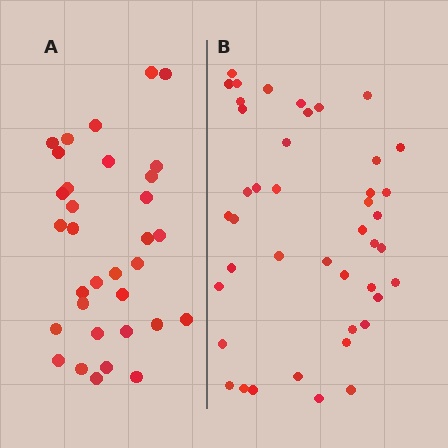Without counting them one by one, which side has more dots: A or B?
Region B (the right region) has more dots.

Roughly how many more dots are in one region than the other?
Region B has roughly 10 or so more dots than region A.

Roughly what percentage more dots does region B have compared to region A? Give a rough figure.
About 30% more.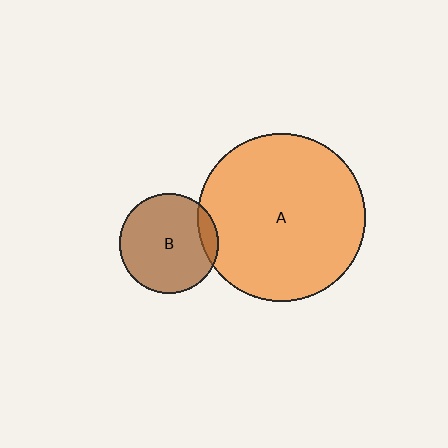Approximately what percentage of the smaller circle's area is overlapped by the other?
Approximately 10%.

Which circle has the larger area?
Circle A (orange).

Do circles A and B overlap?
Yes.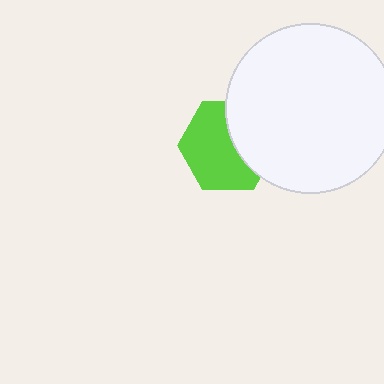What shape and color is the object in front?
The object in front is a white circle.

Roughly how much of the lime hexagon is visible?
About half of it is visible (roughly 63%).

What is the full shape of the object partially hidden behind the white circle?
The partially hidden object is a lime hexagon.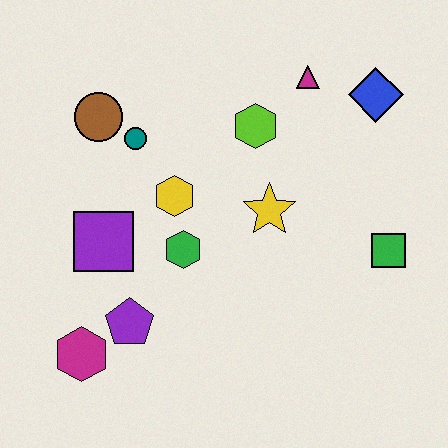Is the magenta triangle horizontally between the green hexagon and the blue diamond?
Yes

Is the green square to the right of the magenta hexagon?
Yes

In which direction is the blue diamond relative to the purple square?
The blue diamond is to the right of the purple square.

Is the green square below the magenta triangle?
Yes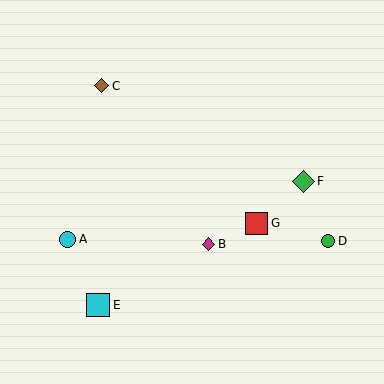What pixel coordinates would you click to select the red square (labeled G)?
Click at (256, 223) to select the red square G.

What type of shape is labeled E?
Shape E is a cyan square.